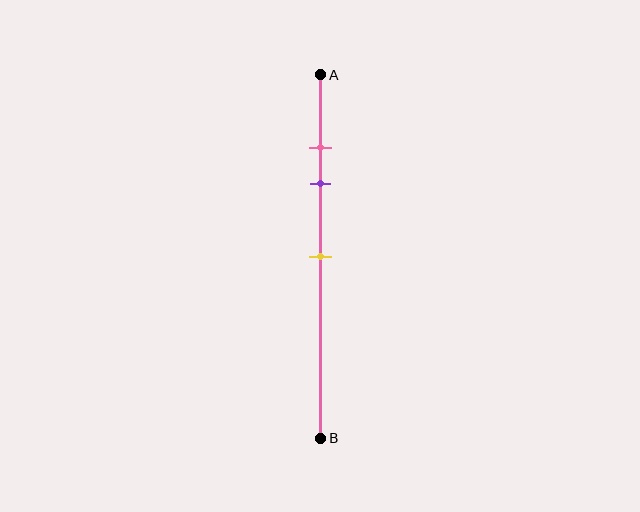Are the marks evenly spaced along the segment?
No, the marks are not evenly spaced.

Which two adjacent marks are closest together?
The pink and purple marks are the closest adjacent pair.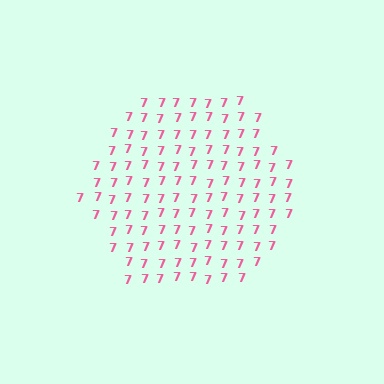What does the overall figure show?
The overall figure shows a hexagon.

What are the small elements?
The small elements are digit 7's.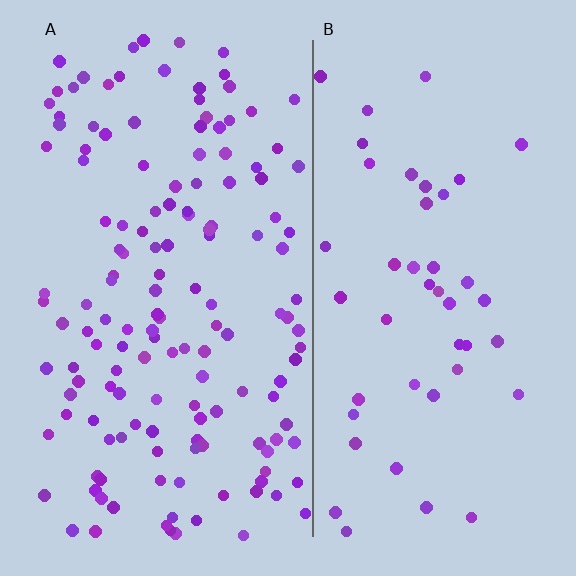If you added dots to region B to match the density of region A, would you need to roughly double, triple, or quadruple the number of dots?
Approximately triple.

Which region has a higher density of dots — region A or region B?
A (the left).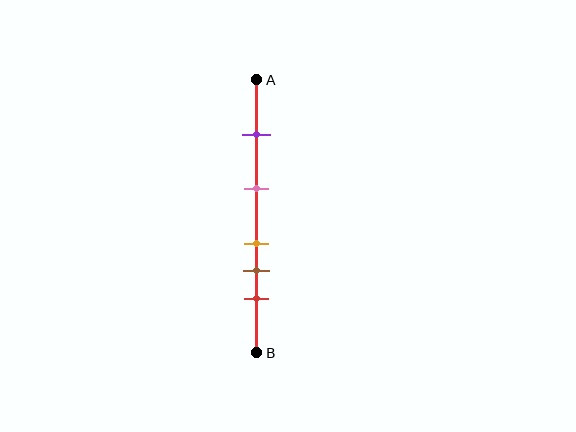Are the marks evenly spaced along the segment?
No, the marks are not evenly spaced.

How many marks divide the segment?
There are 5 marks dividing the segment.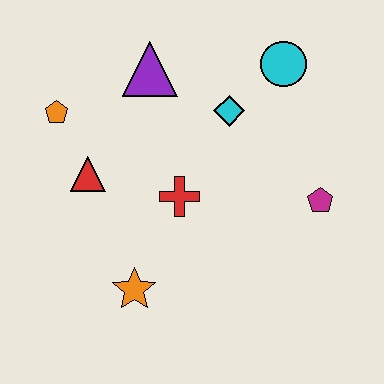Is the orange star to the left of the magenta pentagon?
Yes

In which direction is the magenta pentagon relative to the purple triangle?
The magenta pentagon is to the right of the purple triangle.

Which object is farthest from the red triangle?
The magenta pentagon is farthest from the red triangle.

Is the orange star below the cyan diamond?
Yes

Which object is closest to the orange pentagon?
The red triangle is closest to the orange pentagon.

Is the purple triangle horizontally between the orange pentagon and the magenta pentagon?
Yes